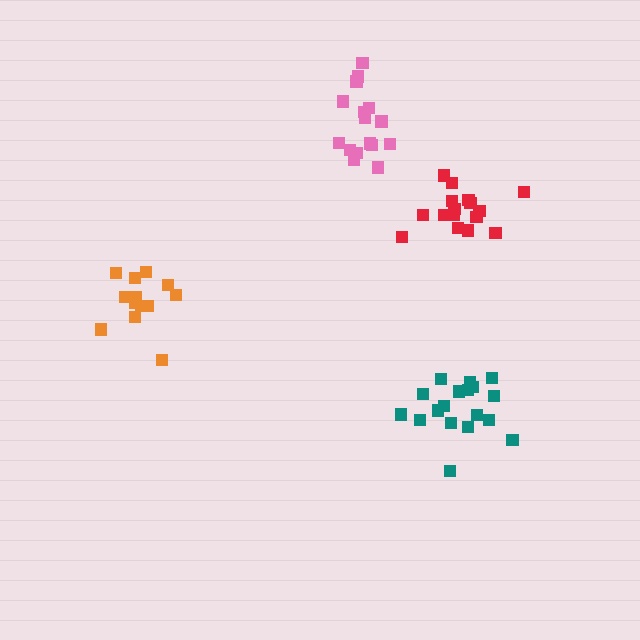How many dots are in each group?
Group 1: 18 dots, Group 2: 13 dots, Group 3: 16 dots, Group 4: 16 dots (63 total).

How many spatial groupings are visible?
There are 4 spatial groupings.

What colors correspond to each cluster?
The clusters are colored: teal, orange, pink, red.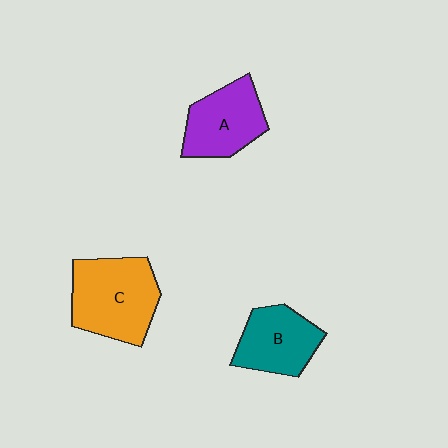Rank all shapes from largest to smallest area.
From largest to smallest: C (orange), A (purple), B (teal).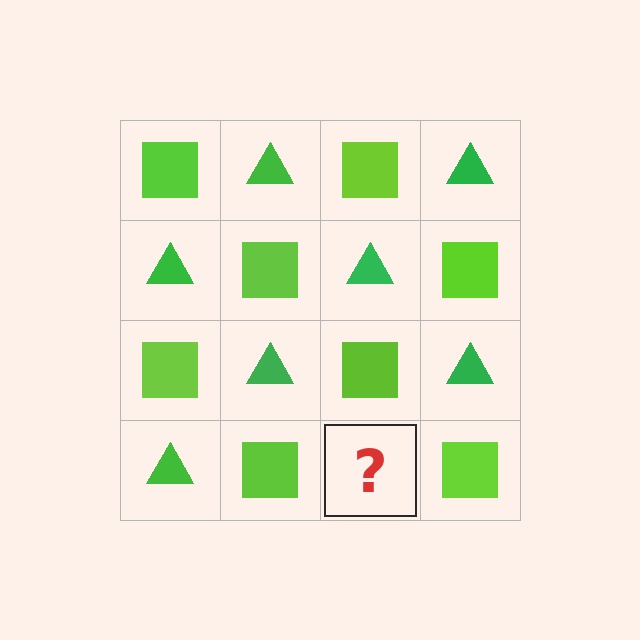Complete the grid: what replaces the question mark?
The question mark should be replaced with a green triangle.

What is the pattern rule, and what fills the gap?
The rule is that it alternates lime square and green triangle in a checkerboard pattern. The gap should be filled with a green triangle.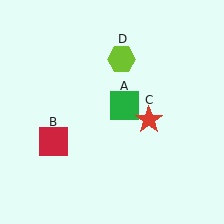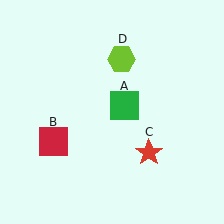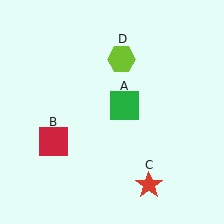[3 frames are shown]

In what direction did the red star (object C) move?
The red star (object C) moved down.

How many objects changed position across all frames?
1 object changed position: red star (object C).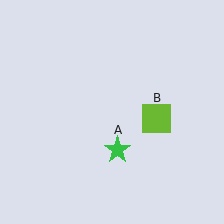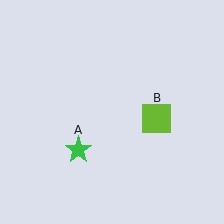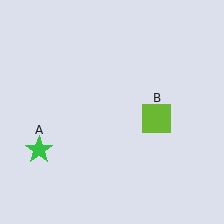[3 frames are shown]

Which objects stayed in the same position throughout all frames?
Lime square (object B) remained stationary.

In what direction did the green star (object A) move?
The green star (object A) moved left.